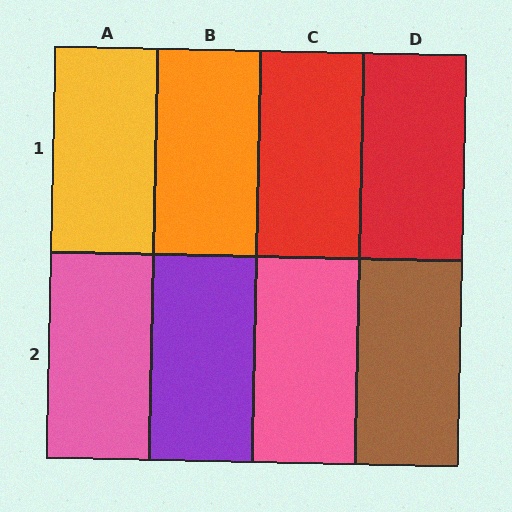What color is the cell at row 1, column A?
Yellow.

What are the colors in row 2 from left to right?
Pink, purple, pink, brown.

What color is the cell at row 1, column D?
Red.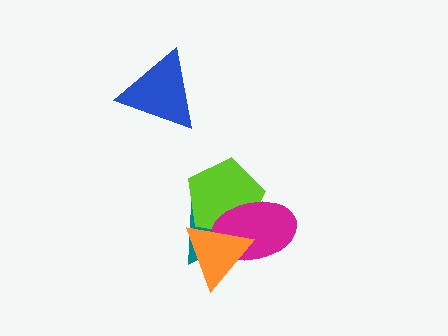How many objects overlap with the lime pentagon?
3 objects overlap with the lime pentagon.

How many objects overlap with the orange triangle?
3 objects overlap with the orange triangle.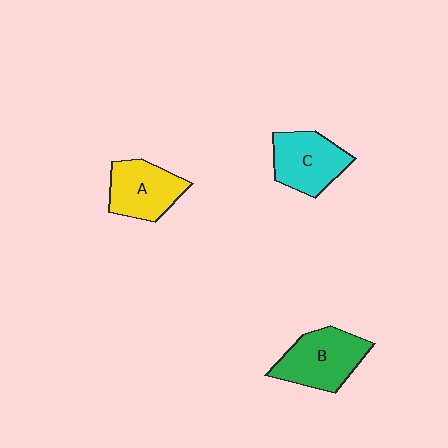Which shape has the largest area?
Shape B (green).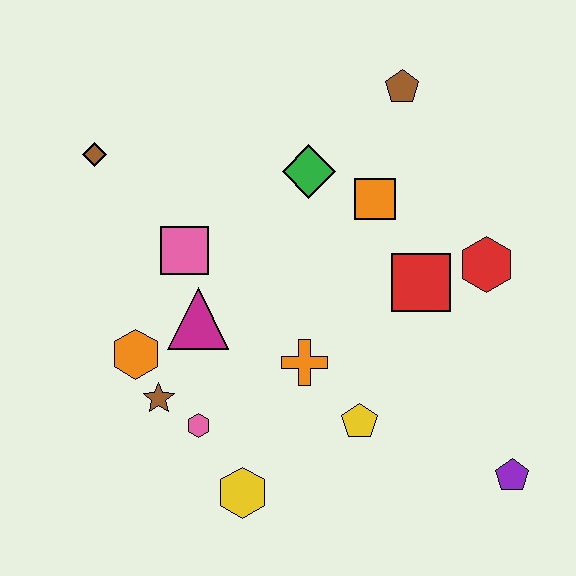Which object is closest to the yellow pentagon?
The orange cross is closest to the yellow pentagon.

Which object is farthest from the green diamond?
The purple pentagon is farthest from the green diamond.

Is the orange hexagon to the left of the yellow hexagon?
Yes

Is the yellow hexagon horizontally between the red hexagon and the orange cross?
No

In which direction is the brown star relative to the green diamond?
The brown star is below the green diamond.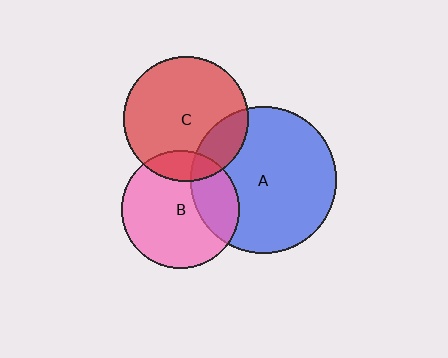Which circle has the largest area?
Circle A (blue).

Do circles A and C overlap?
Yes.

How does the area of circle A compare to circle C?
Approximately 1.4 times.